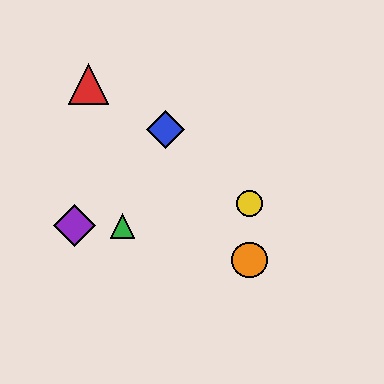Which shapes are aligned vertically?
The yellow circle, the orange circle are aligned vertically.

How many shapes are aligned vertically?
2 shapes (the yellow circle, the orange circle) are aligned vertically.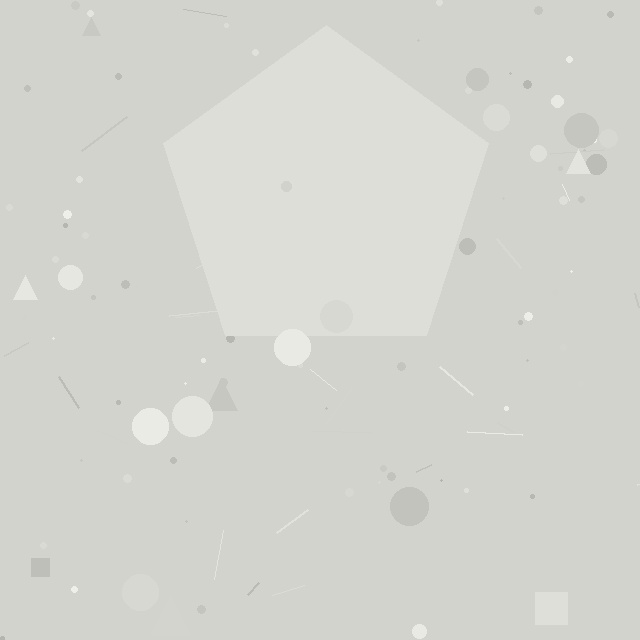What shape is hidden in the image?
A pentagon is hidden in the image.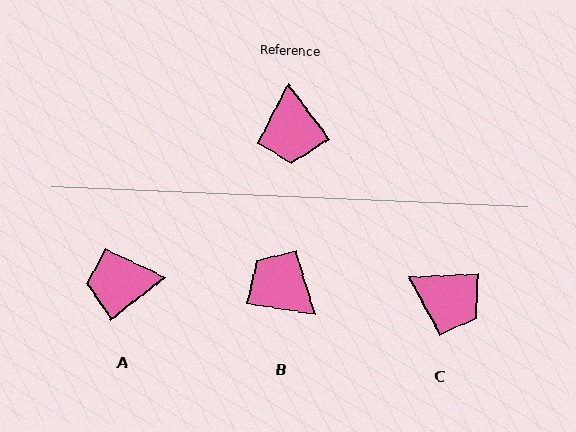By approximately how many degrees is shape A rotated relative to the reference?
Approximately 89 degrees clockwise.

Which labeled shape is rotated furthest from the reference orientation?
B, about 136 degrees away.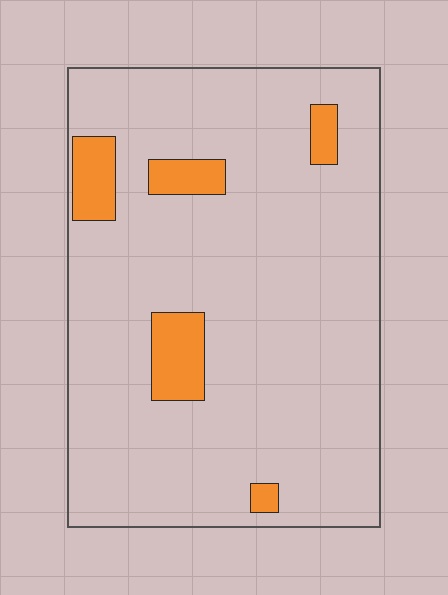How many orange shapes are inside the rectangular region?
5.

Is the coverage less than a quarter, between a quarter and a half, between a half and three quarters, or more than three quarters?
Less than a quarter.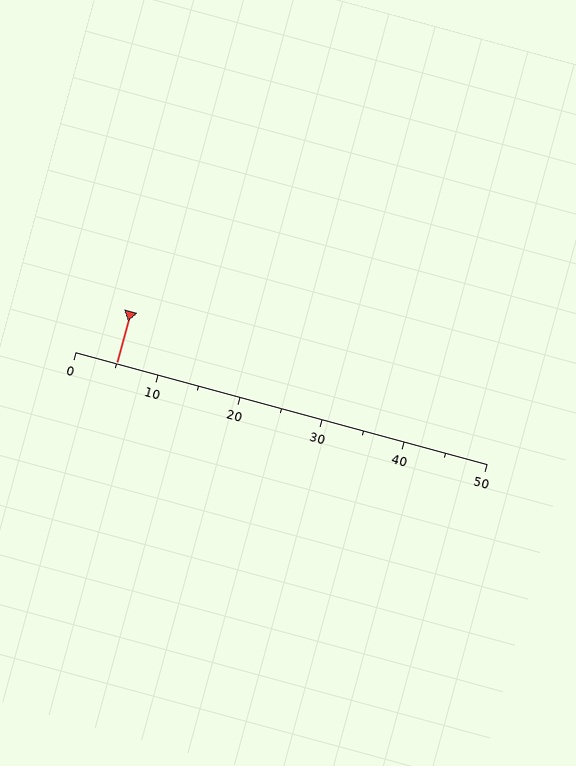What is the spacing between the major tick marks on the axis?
The major ticks are spaced 10 apart.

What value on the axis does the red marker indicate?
The marker indicates approximately 5.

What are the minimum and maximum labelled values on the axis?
The axis runs from 0 to 50.